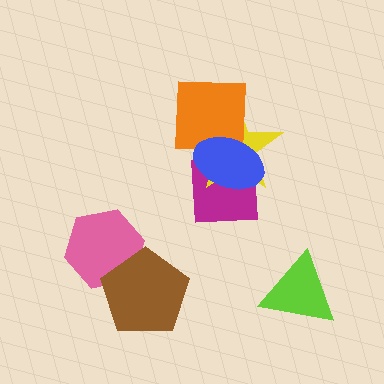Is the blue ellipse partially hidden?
No, no other shape covers it.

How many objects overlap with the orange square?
2 objects overlap with the orange square.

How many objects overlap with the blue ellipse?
3 objects overlap with the blue ellipse.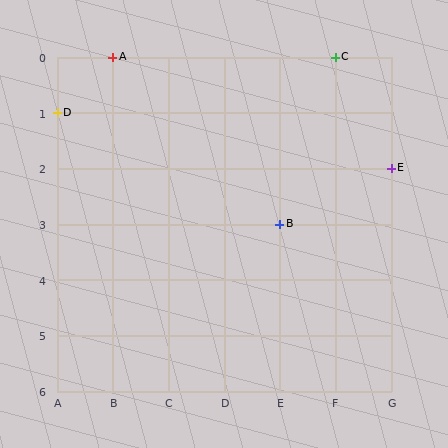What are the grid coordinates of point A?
Point A is at grid coordinates (B, 0).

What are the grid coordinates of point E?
Point E is at grid coordinates (G, 2).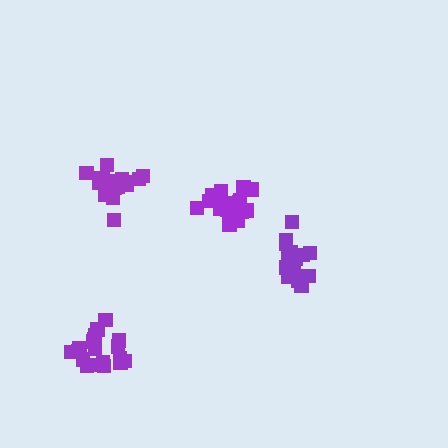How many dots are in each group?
Group 1: 19 dots, Group 2: 19 dots, Group 3: 19 dots, Group 4: 17 dots (74 total).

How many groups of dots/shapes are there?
There are 4 groups.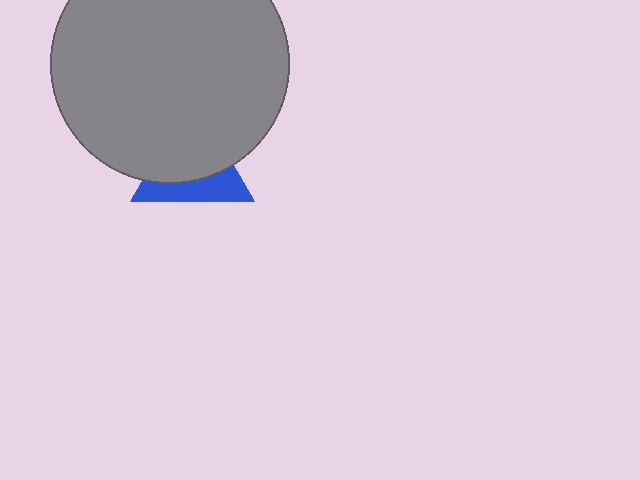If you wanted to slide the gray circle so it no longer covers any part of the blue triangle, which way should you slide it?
Slide it up — that is the most direct way to separate the two shapes.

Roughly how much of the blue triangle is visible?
A small part of it is visible (roughly 38%).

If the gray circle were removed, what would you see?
You would see the complete blue triangle.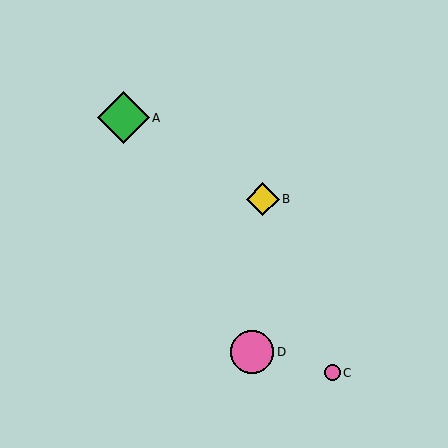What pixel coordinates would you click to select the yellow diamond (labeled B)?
Click at (263, 199) to select the yellow diamond B.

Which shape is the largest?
The green diamond (labeled A) is the largest.